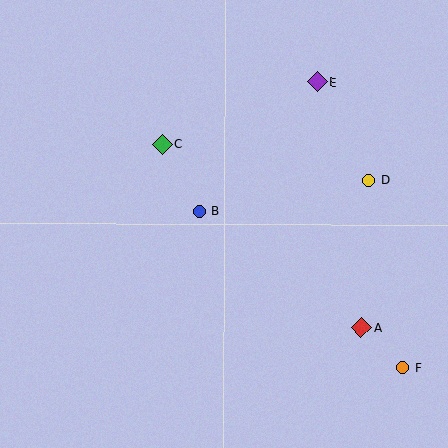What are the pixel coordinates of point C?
Point C is at (163, 144).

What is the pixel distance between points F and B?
The distance between F and B is 257 pixels.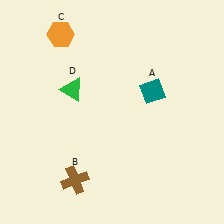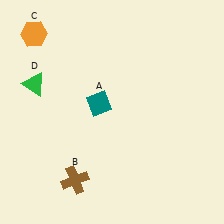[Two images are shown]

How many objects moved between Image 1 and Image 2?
3 objects moved between the two images.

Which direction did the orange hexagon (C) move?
The orange hexagon (C) moved left.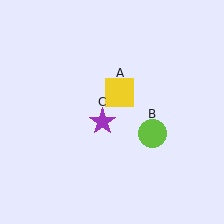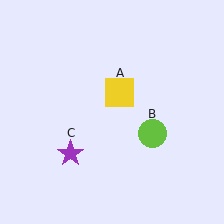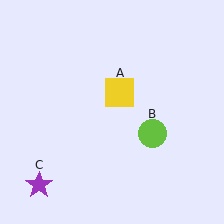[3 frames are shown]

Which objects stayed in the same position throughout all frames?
Yellow square (object A) and lime circle (object B) remained stationary.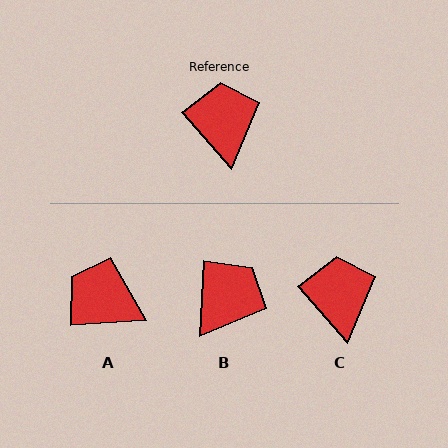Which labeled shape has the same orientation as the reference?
C.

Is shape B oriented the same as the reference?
No, it is off by about 44 degrees.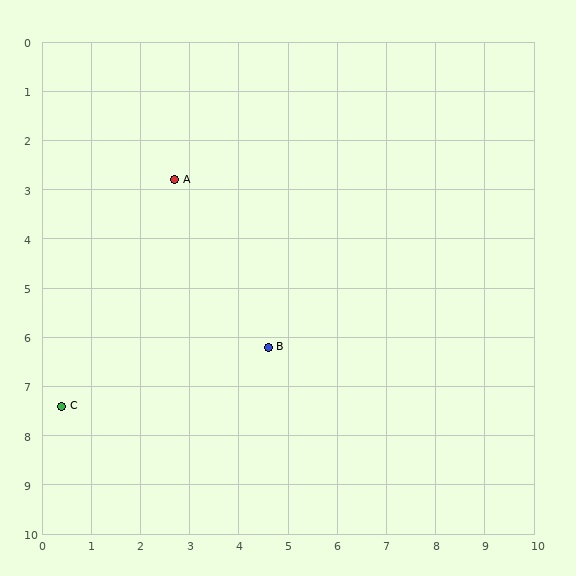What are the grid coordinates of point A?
Point A is at approximately (2.7, 2.8).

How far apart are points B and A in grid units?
Points B and A are about 3.9 grid units apart.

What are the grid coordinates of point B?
Point B is at approximately (4.6, 6.2).